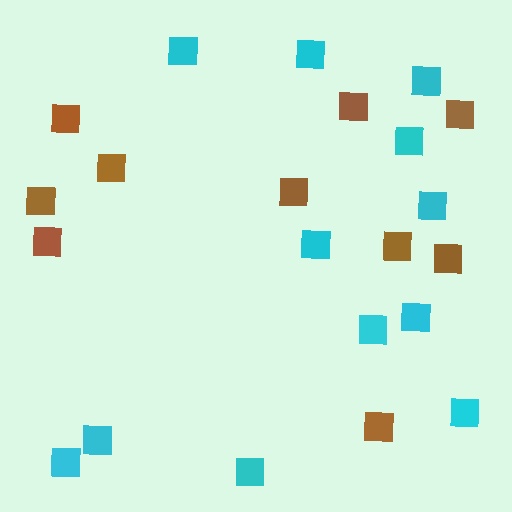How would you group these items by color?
There are 2 groups: one group of brown squares (10) and one group of cyan squares (12).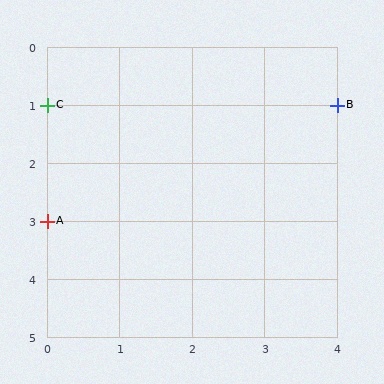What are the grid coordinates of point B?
Point B is at grid coordinates (4, 1).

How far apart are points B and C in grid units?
Points B and C are 4 columns apart.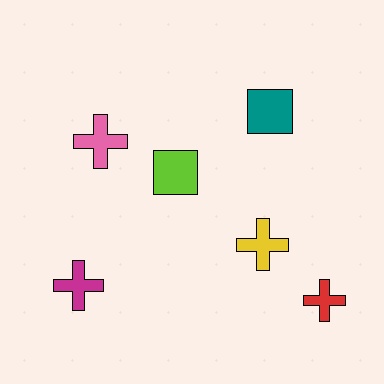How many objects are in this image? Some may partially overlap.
There are 6 objects.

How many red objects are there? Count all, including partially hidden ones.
There is 1 red object.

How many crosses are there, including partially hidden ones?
There are 4 crosses.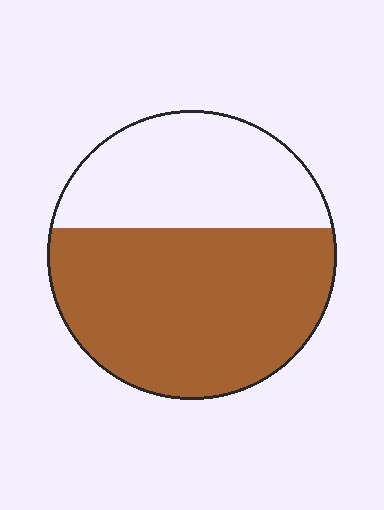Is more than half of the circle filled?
Yes.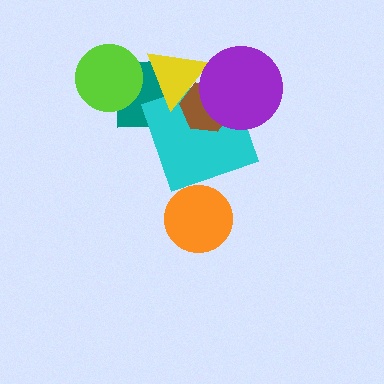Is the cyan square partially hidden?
Yes, it is partially covered by another shape.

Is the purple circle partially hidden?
No, no other shape covers it.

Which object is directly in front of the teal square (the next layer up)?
The cyan square is directly in front of the teal square.